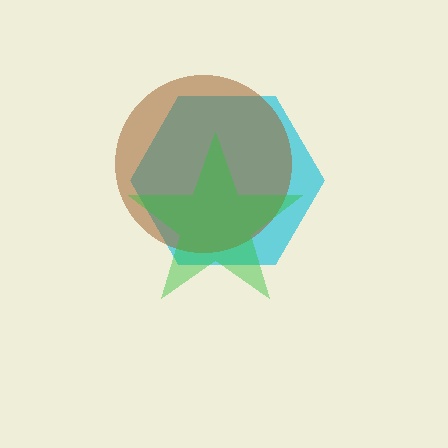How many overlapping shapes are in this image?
There are 3 overlapping shapes in the image.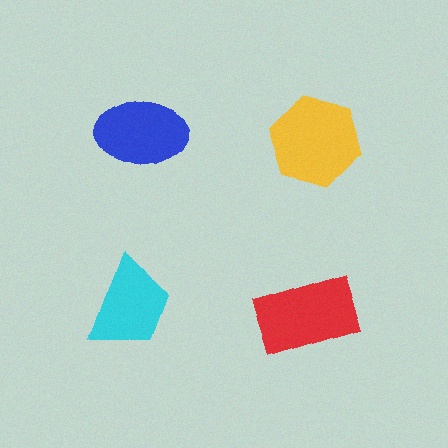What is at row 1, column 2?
A yellow hexagon.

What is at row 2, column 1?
A cyan trapezoid.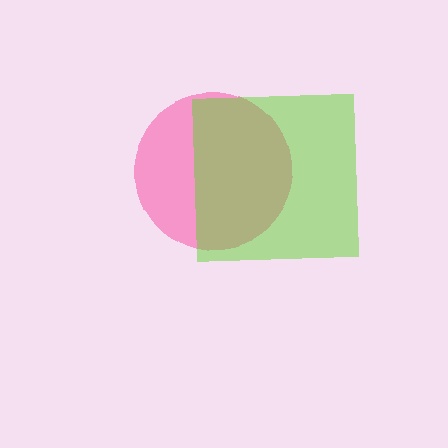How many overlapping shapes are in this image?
There are 2 overlapping shapes in the image.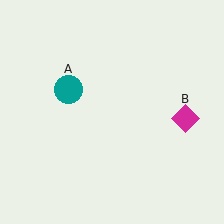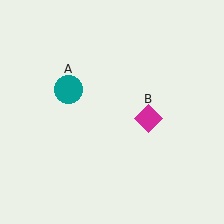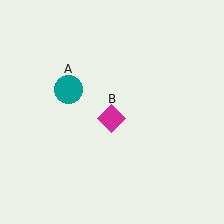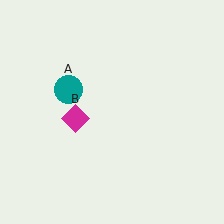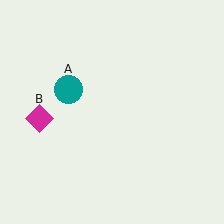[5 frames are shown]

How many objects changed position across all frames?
1 object changed position: magenta diamond (object B).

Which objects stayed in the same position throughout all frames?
Teal circle (object A) remained stationary.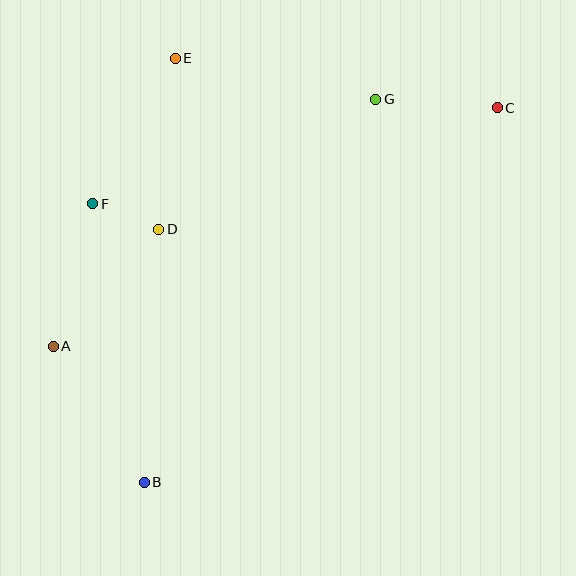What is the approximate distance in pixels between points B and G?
The distance between B and G is approximately 447 pixels.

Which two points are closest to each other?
Points D and F are closest to each other.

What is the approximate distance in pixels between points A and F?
The distance between A and F is approximately 148 pixels.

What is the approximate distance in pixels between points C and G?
The distance between C and G is approximately 122 pixels.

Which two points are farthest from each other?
Points B and C are farthest from each other.